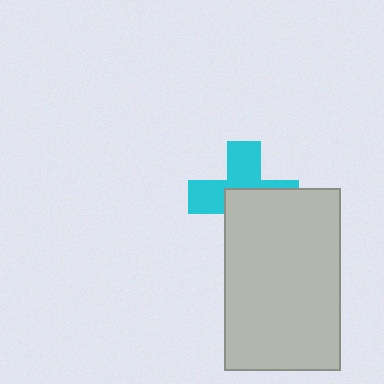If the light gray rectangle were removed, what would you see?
You would see the complete cyan cross.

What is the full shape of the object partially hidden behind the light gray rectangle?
The partially hidden object is a cyan cross.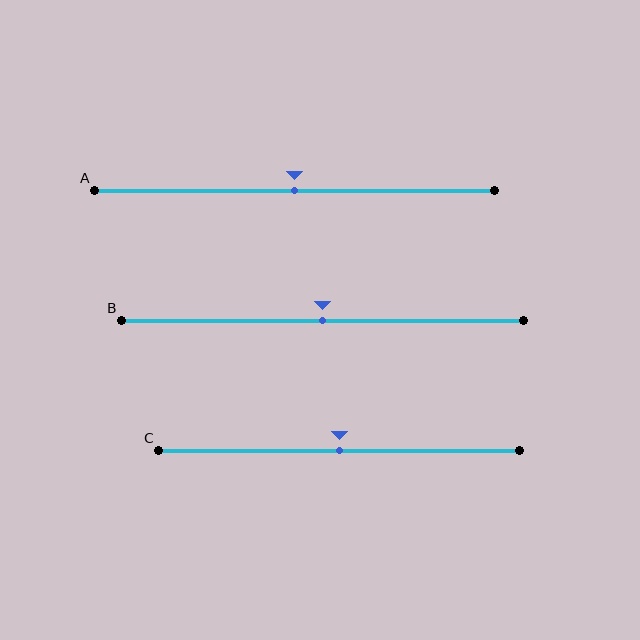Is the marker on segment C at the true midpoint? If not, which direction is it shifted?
Yes, the marker on segment C is at the true midpoint.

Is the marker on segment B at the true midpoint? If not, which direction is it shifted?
Yes, the marker on segment B is at the true midpoint.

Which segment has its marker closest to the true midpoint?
Segment A has its marker closest to the true midpoint.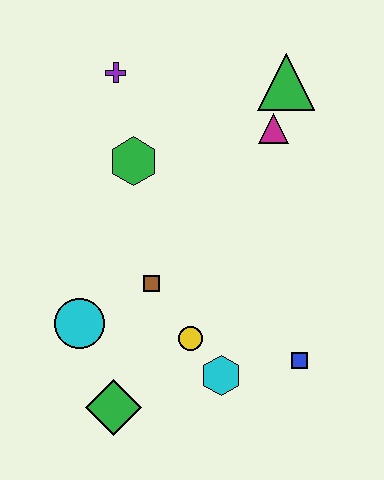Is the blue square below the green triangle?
Yes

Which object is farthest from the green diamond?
The green triangle is farthest from the green diamond.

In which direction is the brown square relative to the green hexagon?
The brown square is below the green hexagon.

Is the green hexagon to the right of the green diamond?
Yes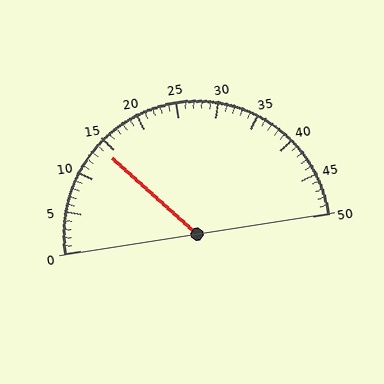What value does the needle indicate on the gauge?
The needle indicates approximately 14.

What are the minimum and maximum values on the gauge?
The gauge ranges from 0 to 50.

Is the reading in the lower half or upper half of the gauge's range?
The reading is in the lower half of the range (0 to 50).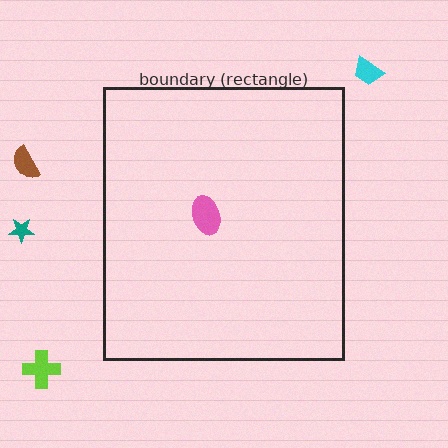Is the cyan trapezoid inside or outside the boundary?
Outside.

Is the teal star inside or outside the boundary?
Outside.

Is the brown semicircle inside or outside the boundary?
Outside.